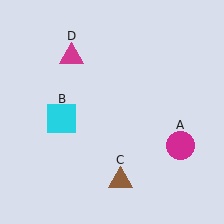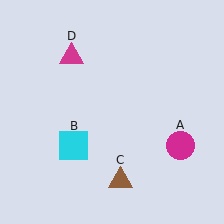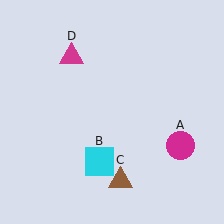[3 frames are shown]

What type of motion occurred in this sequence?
The cyan square (object B) rotated counterclockwise around the center of the scene.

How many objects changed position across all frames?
1 object changed position: cyan square (object B).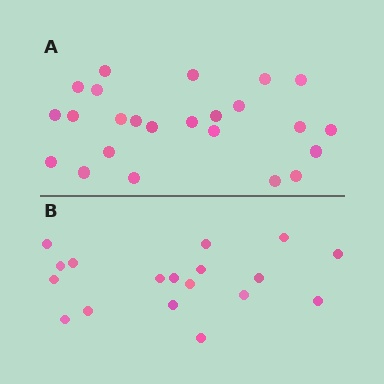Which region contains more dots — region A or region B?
Region A (the top region) has more dots.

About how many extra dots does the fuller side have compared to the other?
Region A has about 6 more dots than region B.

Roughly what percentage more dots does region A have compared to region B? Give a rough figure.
About 35% more.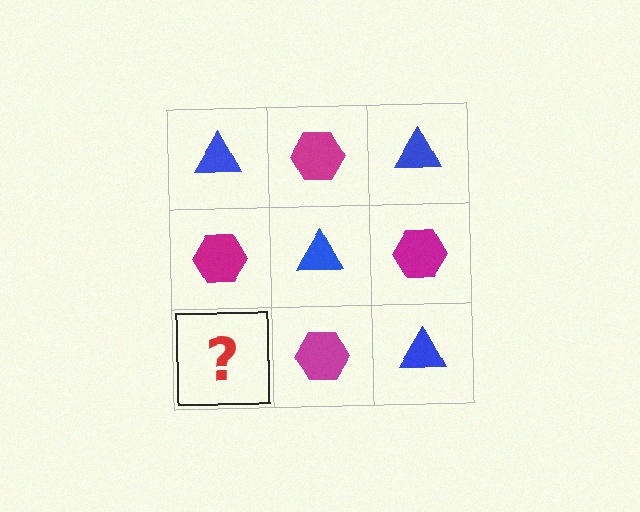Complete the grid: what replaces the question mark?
The question mark should be replaced with a blue triangle.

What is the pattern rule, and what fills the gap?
The rule is that it alternates blue triangle and magenta hexagon in a checkerboard pattern. The gap should be filled with a blue triangle.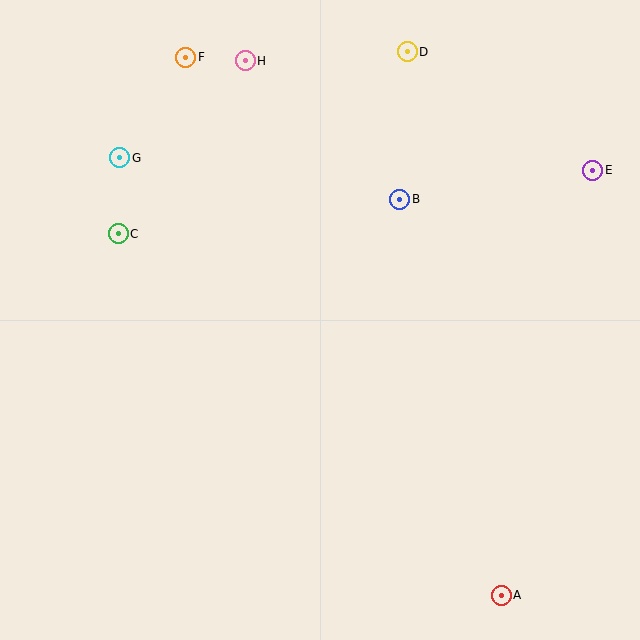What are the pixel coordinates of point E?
Point E is at (593, 170).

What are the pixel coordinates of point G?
Point G is at (120, 158).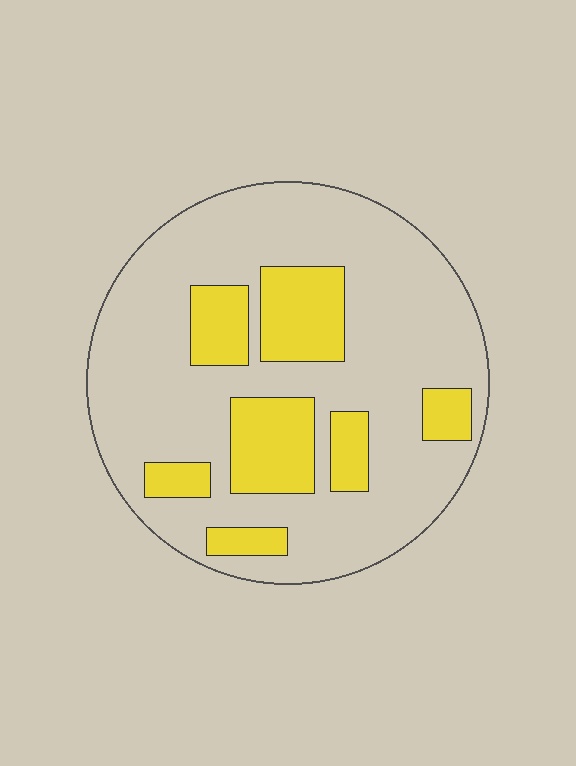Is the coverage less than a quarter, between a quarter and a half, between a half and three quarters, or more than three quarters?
Less than a quarter.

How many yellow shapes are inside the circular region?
7.